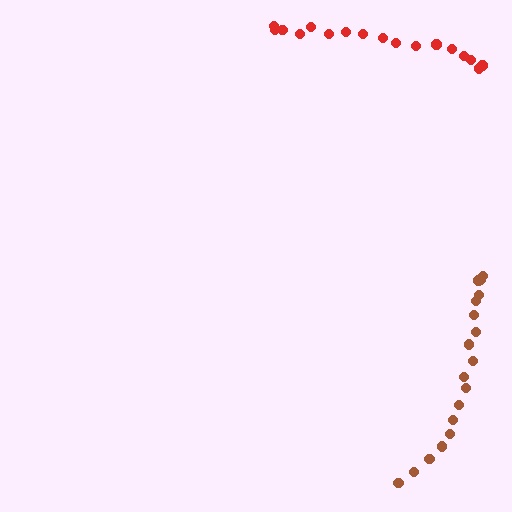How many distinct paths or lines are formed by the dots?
There are 2 distinct paths.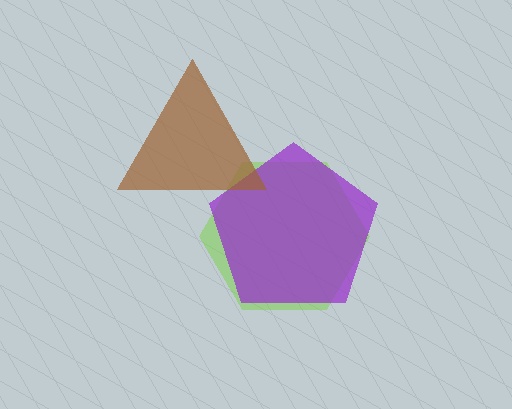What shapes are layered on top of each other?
The layered shapes are: a lime hexagon, a purple pentagon, a brown triangle.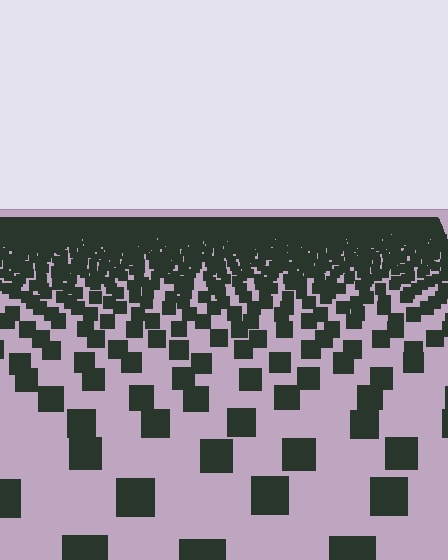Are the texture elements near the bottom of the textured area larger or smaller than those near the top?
Larger. Near the bottom, elements are closer to the viewer and appear at a bigger on-screen size.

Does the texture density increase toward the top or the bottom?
Density increases toward the top.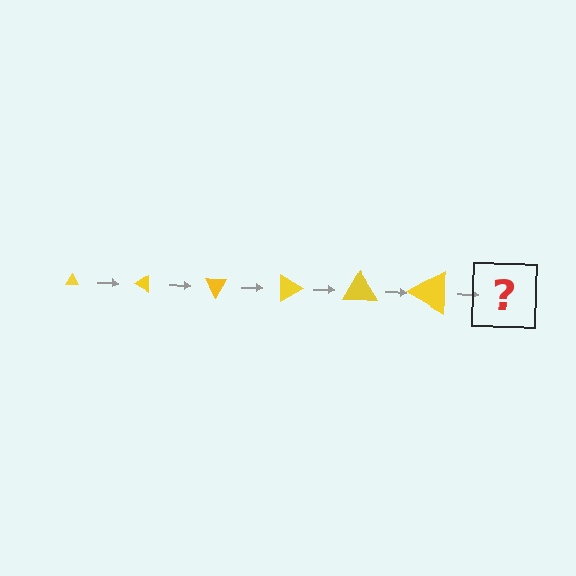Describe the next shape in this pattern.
It should be a triangle, larger than the previous one and rotated 180 degrees from the start.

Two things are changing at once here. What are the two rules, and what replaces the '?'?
The two rules are that the triangle grows larger each step and it rotates 30 degrees each step. The '?' should be a triangle, larger than the previous one and rotated 180 degrees from the start.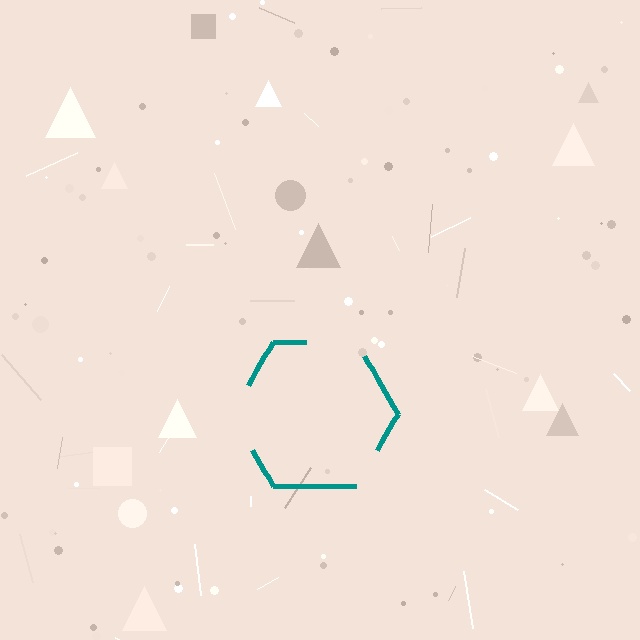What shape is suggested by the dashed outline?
The dashed outline suggests a hexagon.